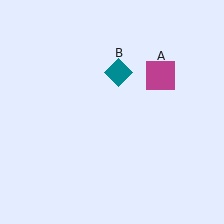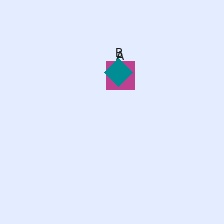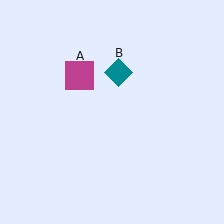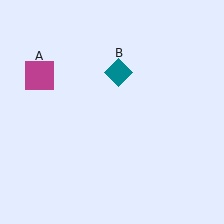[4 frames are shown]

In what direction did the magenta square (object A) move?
The magenta square (object A) moved left.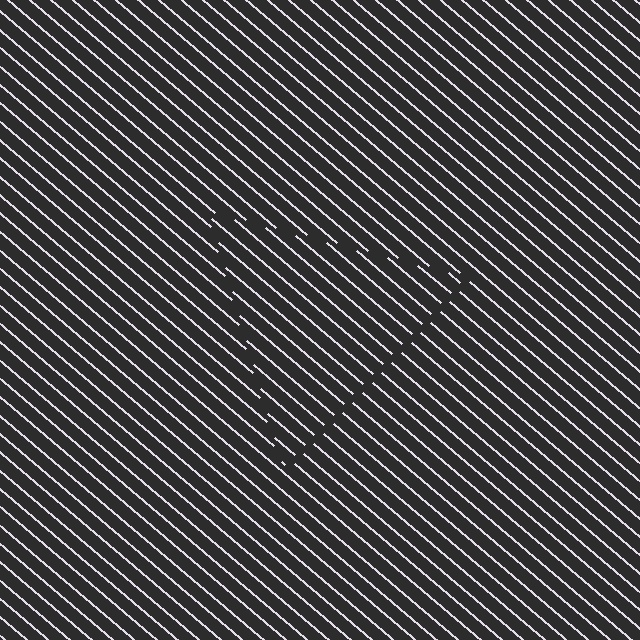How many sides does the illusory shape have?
3 sides — the line-ends trace a triangle.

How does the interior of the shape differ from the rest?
The interior of the shape contains the same grating, shifted by half a period — the contour is defined by the phase discontinuity where line-ends from the inner and outer gratings abut.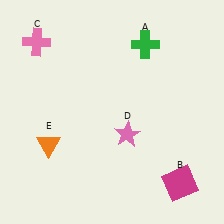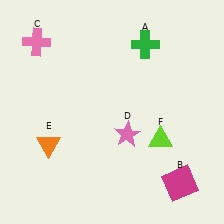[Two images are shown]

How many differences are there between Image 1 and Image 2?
There is 1 difference between the two images.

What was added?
A lime triangle (F) was added in Image 2.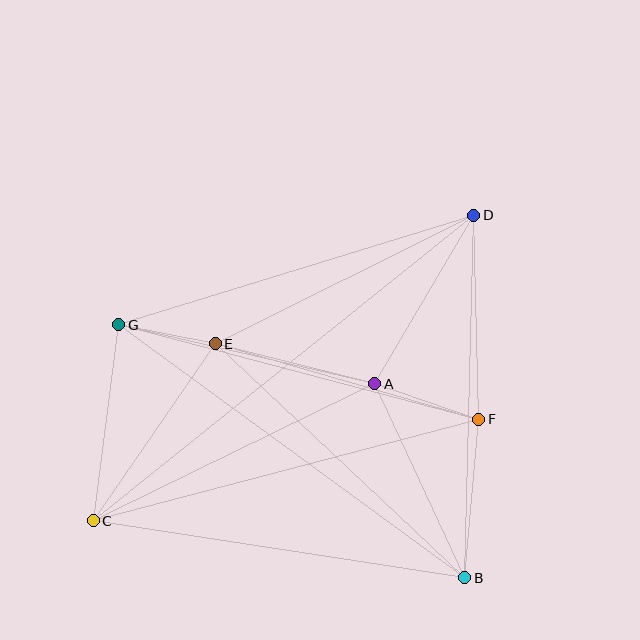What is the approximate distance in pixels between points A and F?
The distance between A and F is approximately 110 pixels.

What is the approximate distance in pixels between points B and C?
The distance between B and C is approximately 376 pixels.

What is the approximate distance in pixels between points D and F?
The distance between D and F is approximately 204 pixels.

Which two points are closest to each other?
Points E and G are closest to each other.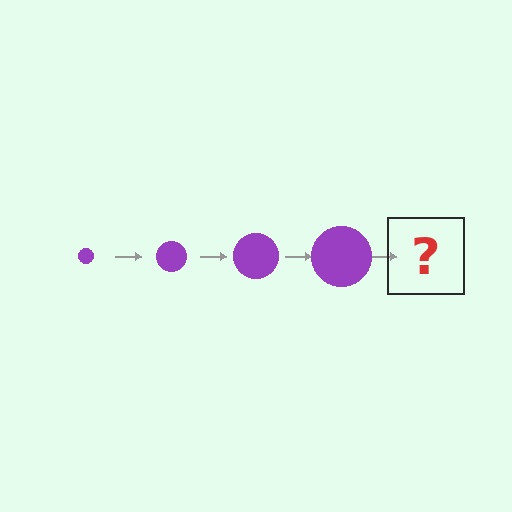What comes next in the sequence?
The next element should be a purple circle, larger than the previous one.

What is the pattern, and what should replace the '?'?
The pattern is that the circle gets progressively larger each step. The '?' should be a purple circle, larger than the previous one.